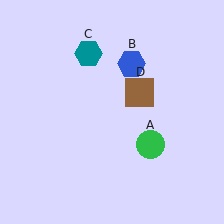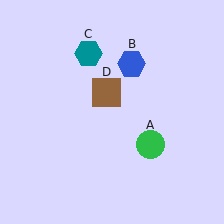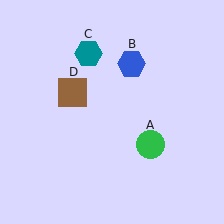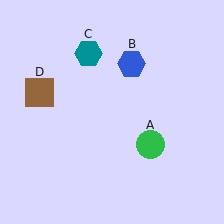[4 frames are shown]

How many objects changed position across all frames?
1 object changed position: brown square (object D).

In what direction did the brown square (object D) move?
The brown square (object D) moved left.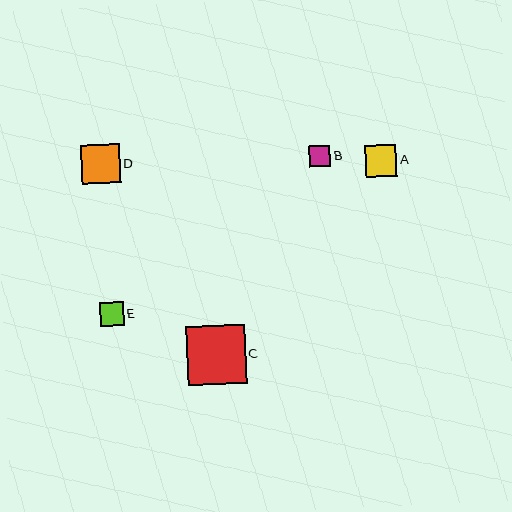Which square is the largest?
Square C is the largest with a size of approximately 59 pixels.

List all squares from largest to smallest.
From largest to smallest: C, D, A, E, B.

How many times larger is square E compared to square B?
Square E is approximately 1.1 times the size of square B.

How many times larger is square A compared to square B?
Square A is approximately 1.5 times the size of square B.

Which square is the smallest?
Square B is the smallest with a size of approximately 22 pixels.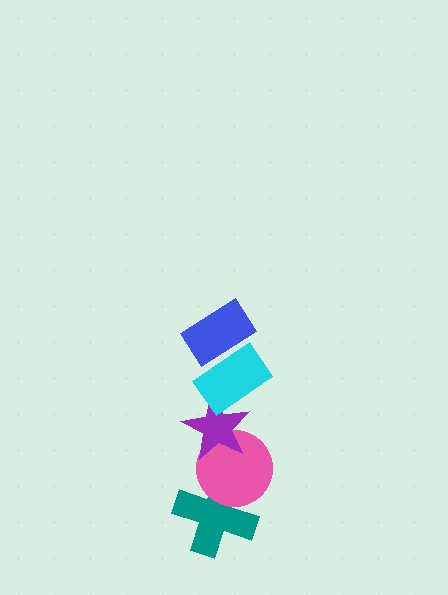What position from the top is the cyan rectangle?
The cyan rectangle is 2nd from the top.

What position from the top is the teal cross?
The teal cross is 5th from the top.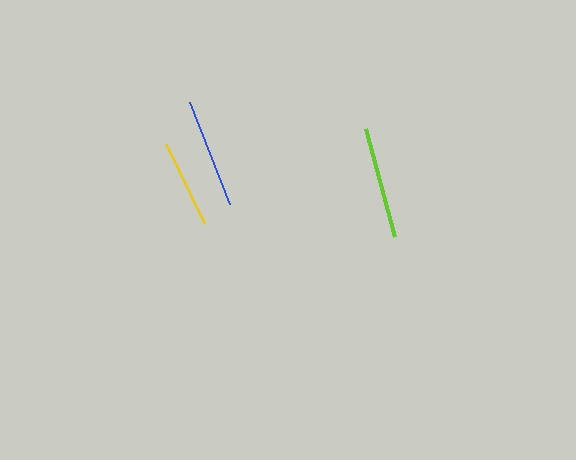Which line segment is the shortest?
The yellow line is the shortest at approximately 88 pixels.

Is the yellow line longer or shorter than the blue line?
The blue line is longer than the yellow line.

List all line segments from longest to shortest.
From longest to shortest: lime, blue, yellow.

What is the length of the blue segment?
The blue segment is approximately 109 pixels long.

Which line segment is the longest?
The lime line is the longest at approximately 112 pixels.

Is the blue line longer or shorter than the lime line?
The lime line is longer than the blue line.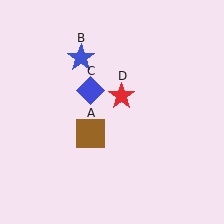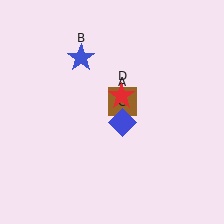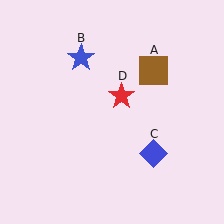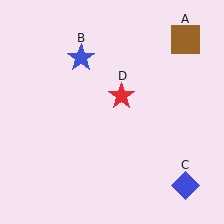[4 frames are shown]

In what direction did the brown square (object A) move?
The brown square (object A) moved up and to the right.